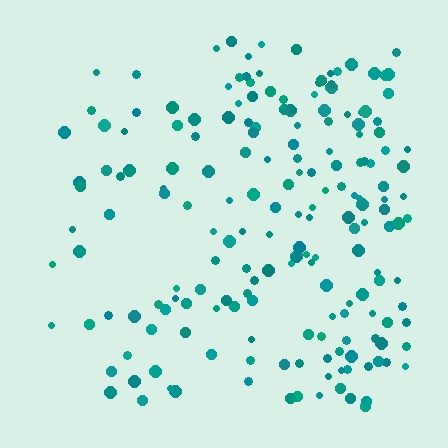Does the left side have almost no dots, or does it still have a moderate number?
Still a moderate number, just noticeably fewer than the right.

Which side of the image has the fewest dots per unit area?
The left.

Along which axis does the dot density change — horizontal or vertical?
Horizontal.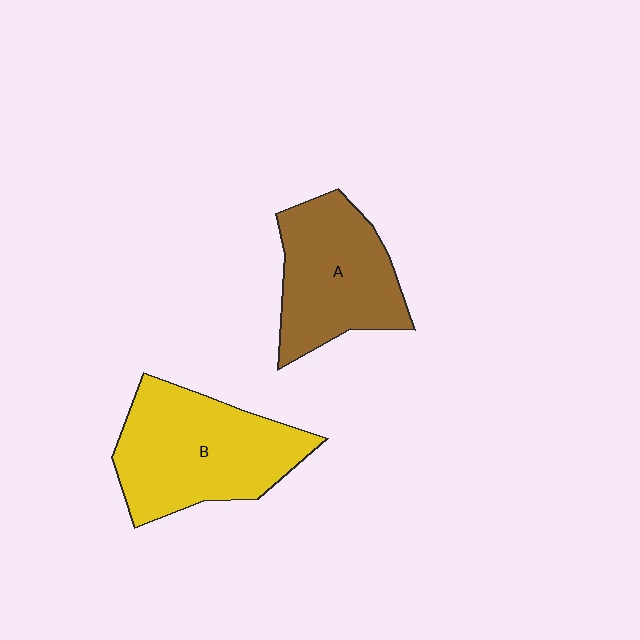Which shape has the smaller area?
Shape A (brown).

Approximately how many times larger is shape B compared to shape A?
Approximately 1.2 times.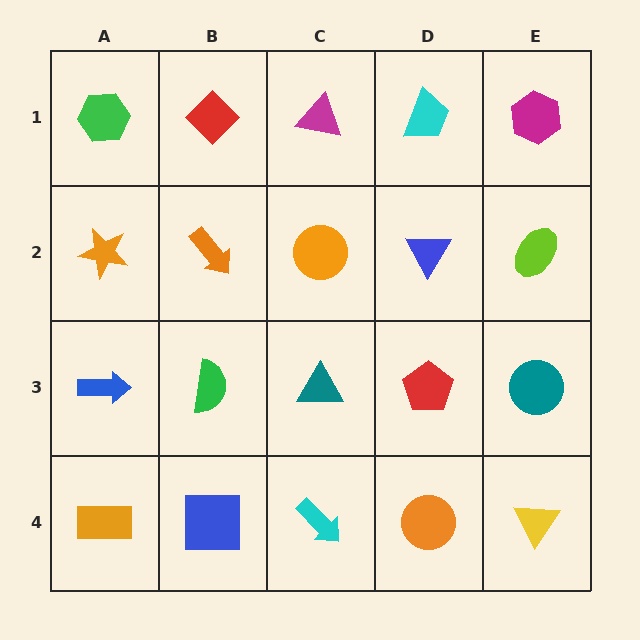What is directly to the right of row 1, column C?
A cyan trapezoid.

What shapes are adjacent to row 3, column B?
An orange arrow (row 2, column B), a blue square (row 4, column B), a blue arrow (row 3, column A), a teal triangle (row 3, column C).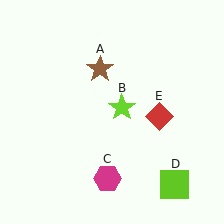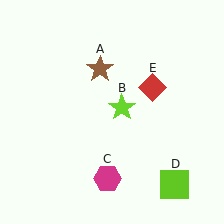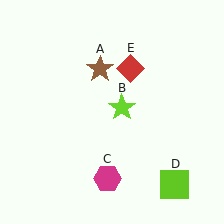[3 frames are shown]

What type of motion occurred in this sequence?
The red diamond (object E) rotated counterclockwise around the center of the scene.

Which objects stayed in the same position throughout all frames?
Brown star (object A) and lime star (object B) and magenta hexagon (object C) and lime square (object D) remained stationary.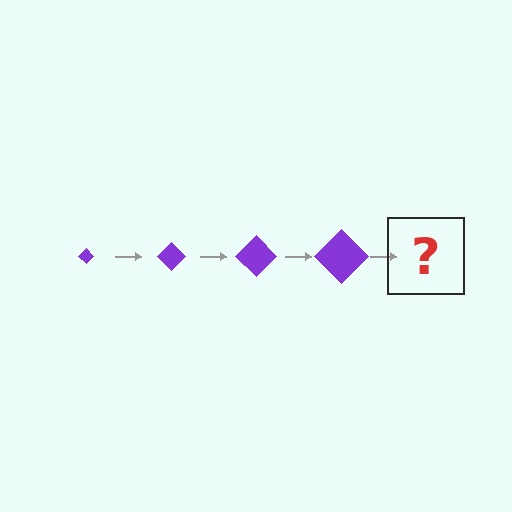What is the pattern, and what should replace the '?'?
The pattern is that the diamond gets progressively larger each step. The '?' should be a purple diamond, larger than the previous one.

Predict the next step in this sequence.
The next step is a purple diamond, larger than the previous one.